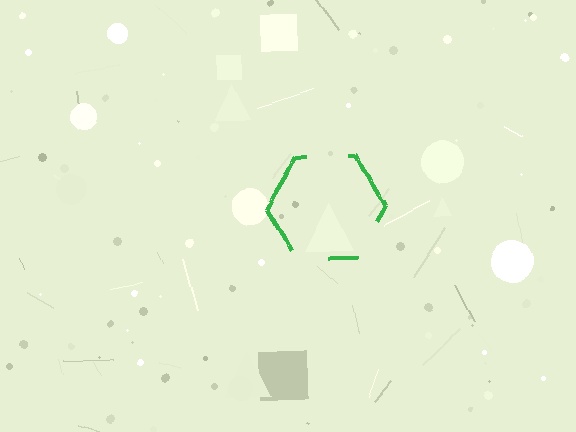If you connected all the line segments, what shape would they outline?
They would outline a hexagon.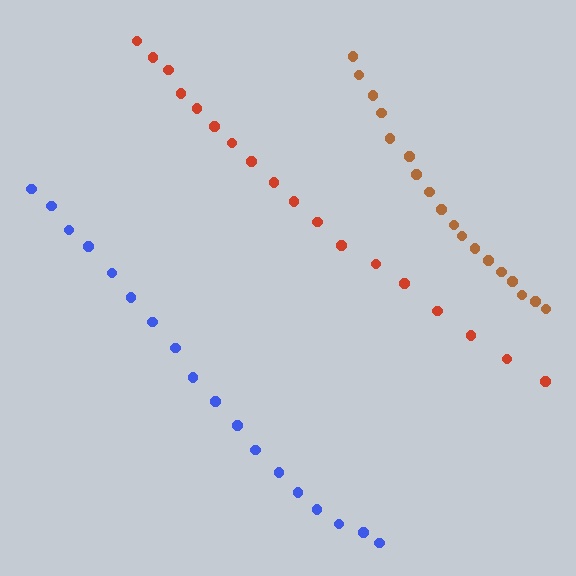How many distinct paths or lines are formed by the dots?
There are 3 distinct paths.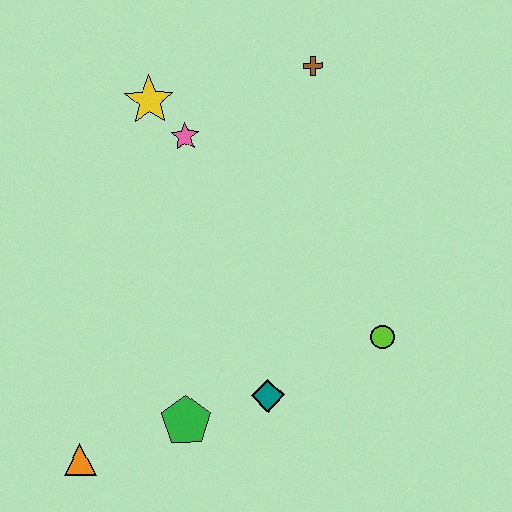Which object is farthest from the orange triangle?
The brown cross is farthest from the orange triangle.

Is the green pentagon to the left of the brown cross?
Yes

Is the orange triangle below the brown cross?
Yes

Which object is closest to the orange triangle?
The green pentagon is closest to the orange triangle.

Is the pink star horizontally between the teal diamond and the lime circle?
No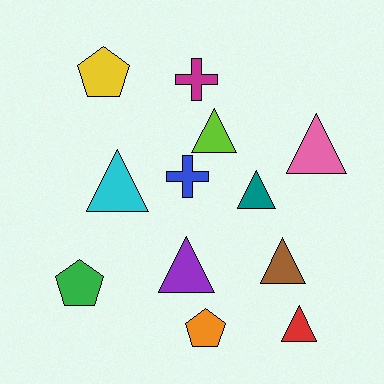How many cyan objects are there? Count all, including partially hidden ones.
There is 1 cyan object.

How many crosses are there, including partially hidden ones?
There are 2 crosses.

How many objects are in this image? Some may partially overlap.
There are 12 objects.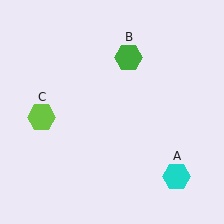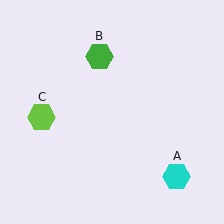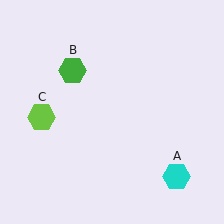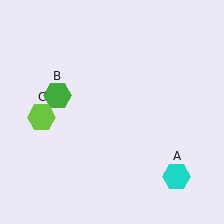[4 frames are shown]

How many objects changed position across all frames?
1 object changed position: green hexagon (object B).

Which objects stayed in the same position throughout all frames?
Cyan hexagon (object A) and lime hexagon (object C) remained stationary.